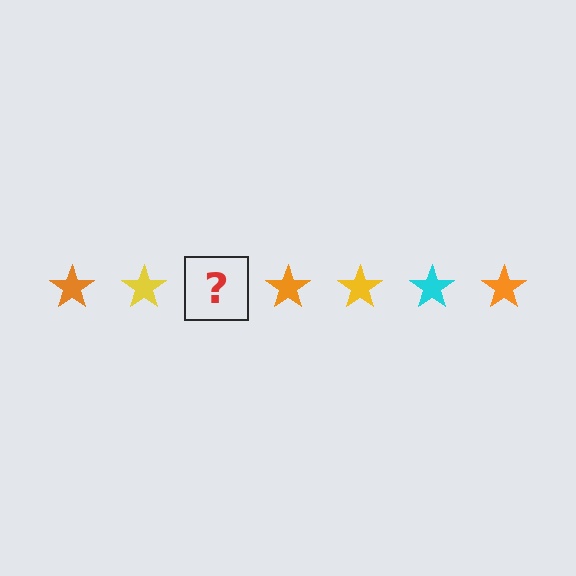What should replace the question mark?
The question mark should be replaced with a cyan star.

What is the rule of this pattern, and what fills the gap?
The rule is that the pattern cycles through orange, yellow, cyan stars. The gap should be filled with a cyan star.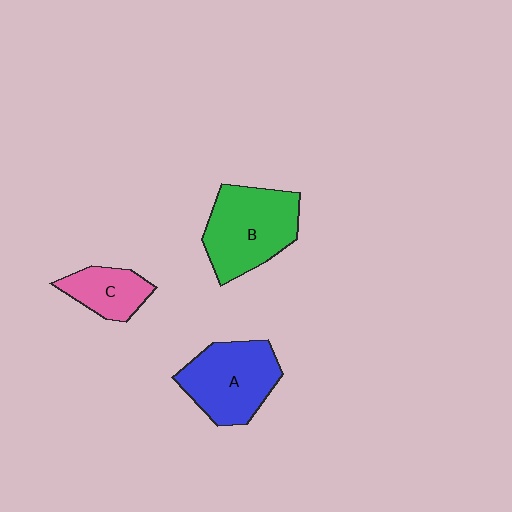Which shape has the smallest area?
Shape C (pink).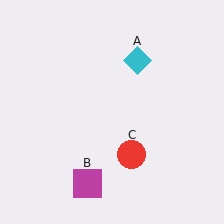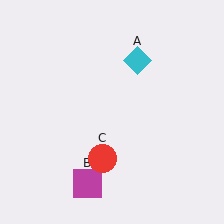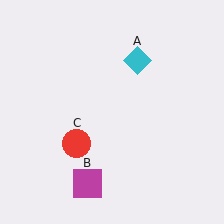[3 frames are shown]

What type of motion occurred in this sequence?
The red circle (object C) rotated clockwise around the center of the scene.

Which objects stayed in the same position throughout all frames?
Cyan diamond (object A) and magenta square (object B) remained stationary.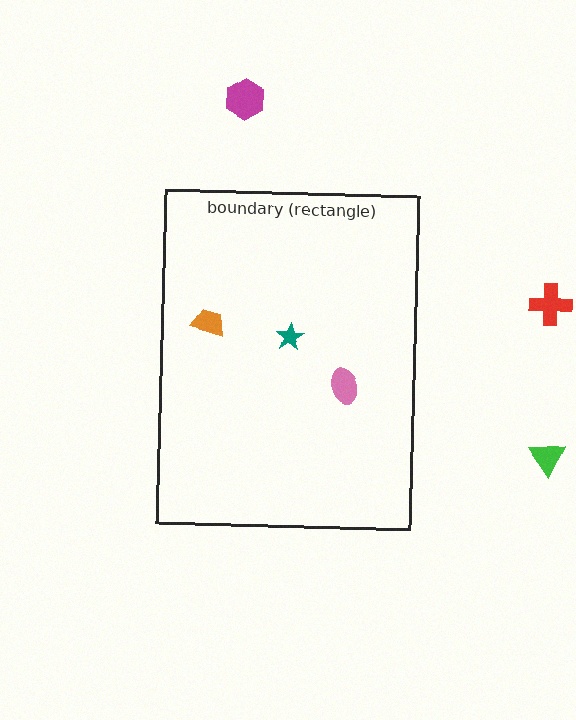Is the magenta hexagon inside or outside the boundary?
Outside.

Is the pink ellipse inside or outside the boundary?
Inside.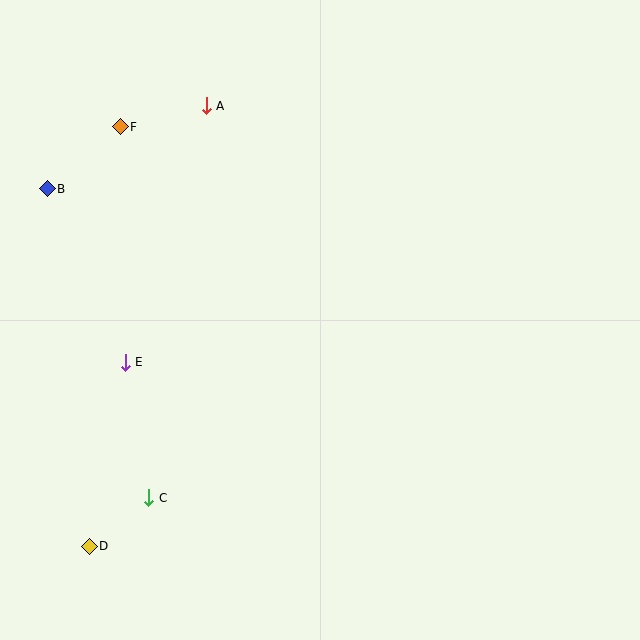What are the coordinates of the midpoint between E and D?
The midpoint between E and D is at (107, 454).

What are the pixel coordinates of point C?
Point C is at (149, 498).